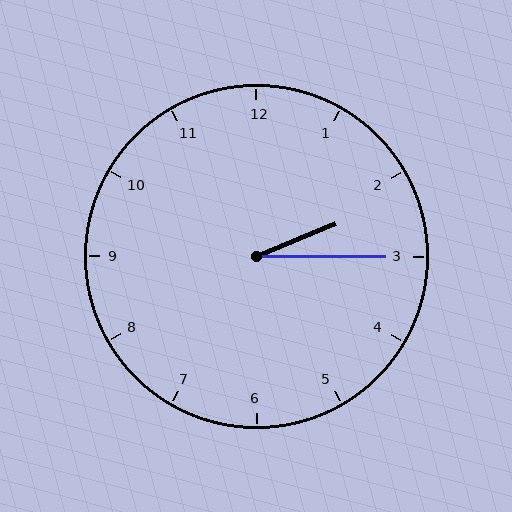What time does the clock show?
2:15.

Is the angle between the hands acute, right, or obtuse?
It is acute.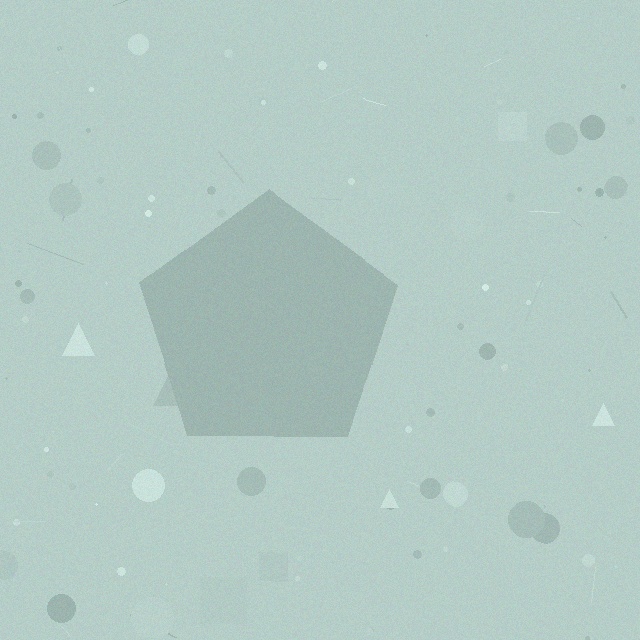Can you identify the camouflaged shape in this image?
The camouflaged shape is a pentagon.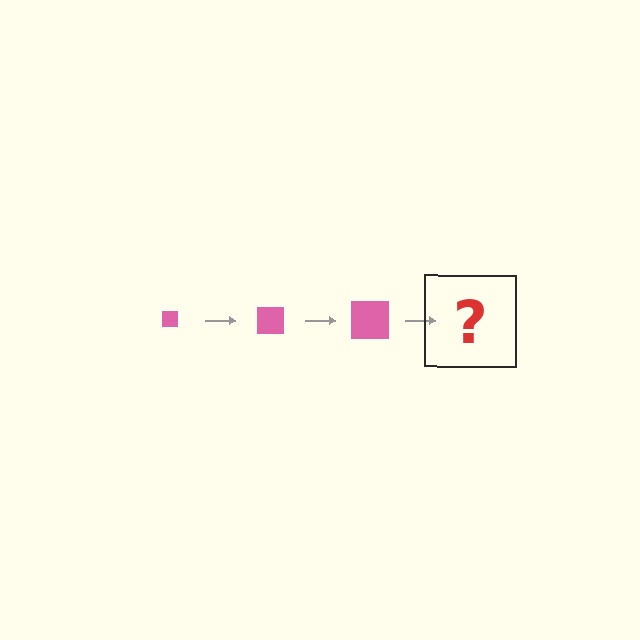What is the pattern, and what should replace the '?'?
The pattern is that the square gets progressively larger each step. The '?' should be a pink square, larger than the previous one.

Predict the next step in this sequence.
The next step is a pink square, larger than the previous one.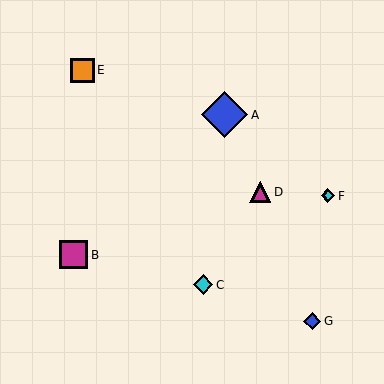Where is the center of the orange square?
The center of the orange square is at (82, 70).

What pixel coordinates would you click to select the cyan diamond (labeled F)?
Click at (328, 196) to select the cyan diamond F.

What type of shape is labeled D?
Shape D is a magenta triangle.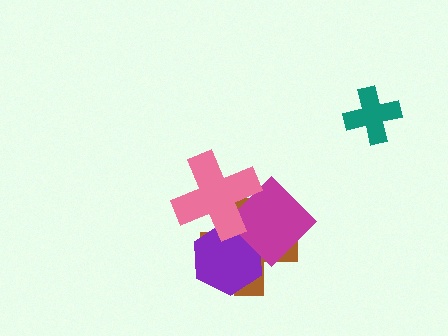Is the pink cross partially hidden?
No, no other shape covers it.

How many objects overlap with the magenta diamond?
3 objects overlap with the magenta diamond.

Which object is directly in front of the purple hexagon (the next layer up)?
The magenta diamond is directly in front of the purple hexagon.